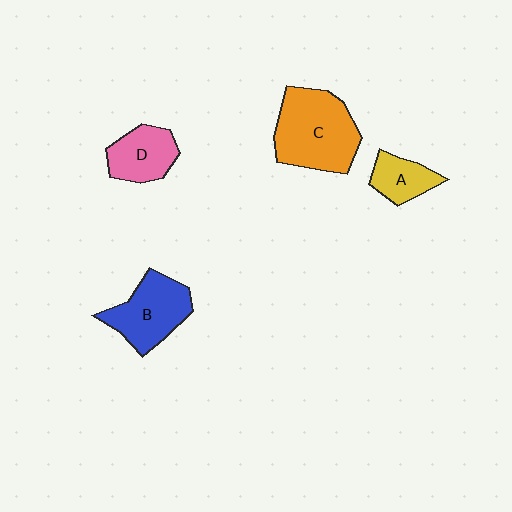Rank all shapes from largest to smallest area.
From largest to smallest: C (orange), B (blue), D (pink), A (yellow).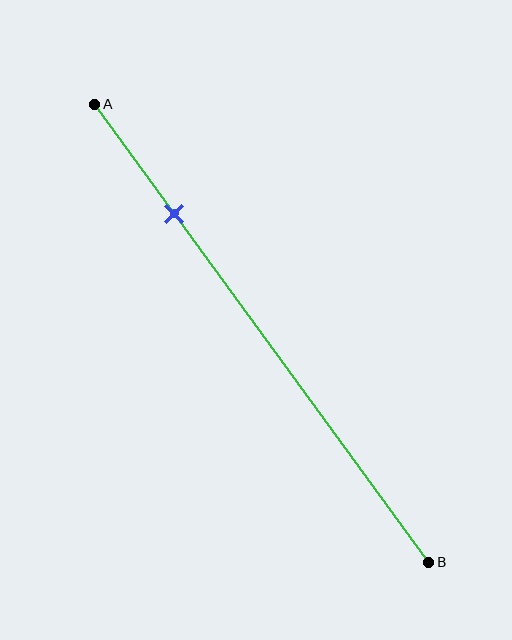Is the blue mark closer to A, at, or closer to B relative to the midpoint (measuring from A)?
The blue mark is closer to point A than the midpoint of segment AB.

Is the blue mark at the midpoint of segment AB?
No, the mark is at about 25% from A, not at the 50% midpoint.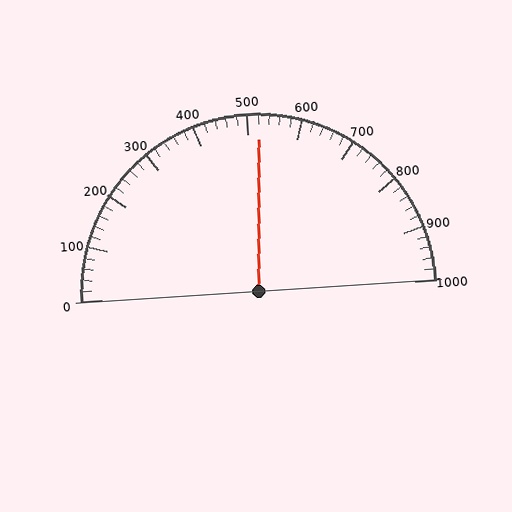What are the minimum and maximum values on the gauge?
The gauge ranges from 0 to 1000.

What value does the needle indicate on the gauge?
The needle indicates approximately 520.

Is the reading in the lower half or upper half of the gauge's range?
The reading is in the upper half of the range (0 to 1000).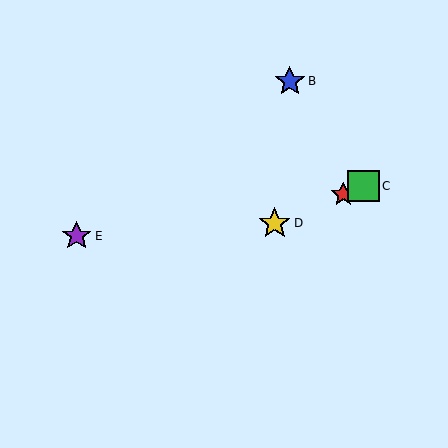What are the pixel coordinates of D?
Object D is at (275, 223).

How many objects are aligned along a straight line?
3 objects (A, C, D) are aligned along a straight line.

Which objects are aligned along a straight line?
Objects A, C, D are aligned along a straight line.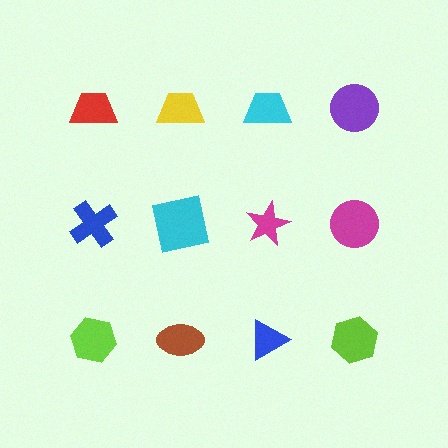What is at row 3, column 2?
A brown ellipse.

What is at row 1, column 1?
A red trapezoid.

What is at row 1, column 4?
A purple circle.